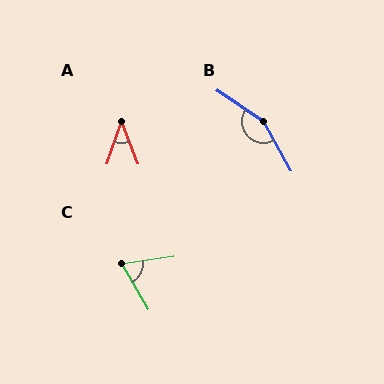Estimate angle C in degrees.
Approximately 68 degrees.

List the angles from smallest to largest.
A (40°), C (68°), B (153°).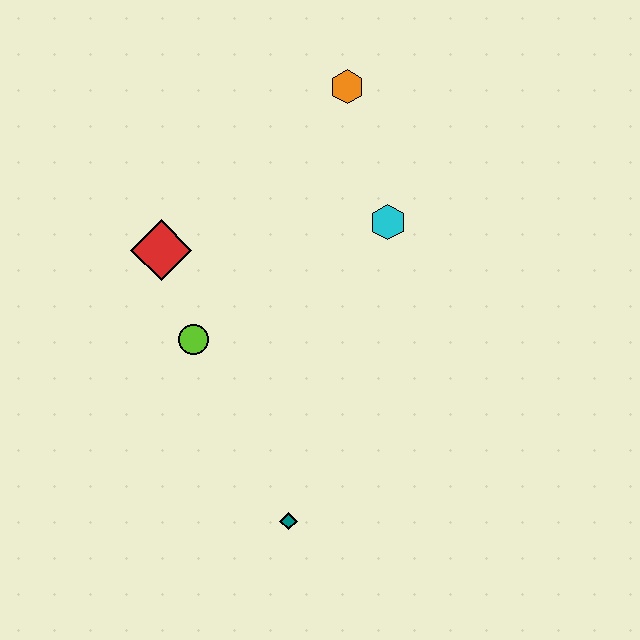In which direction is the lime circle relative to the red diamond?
The lime circle is below the red diamond.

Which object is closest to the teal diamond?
The lime circle is closest to the teal diamond.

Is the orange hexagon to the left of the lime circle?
No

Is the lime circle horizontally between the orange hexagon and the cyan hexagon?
No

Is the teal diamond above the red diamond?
No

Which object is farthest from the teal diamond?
The orange hexagon is farthest from the teal diamond.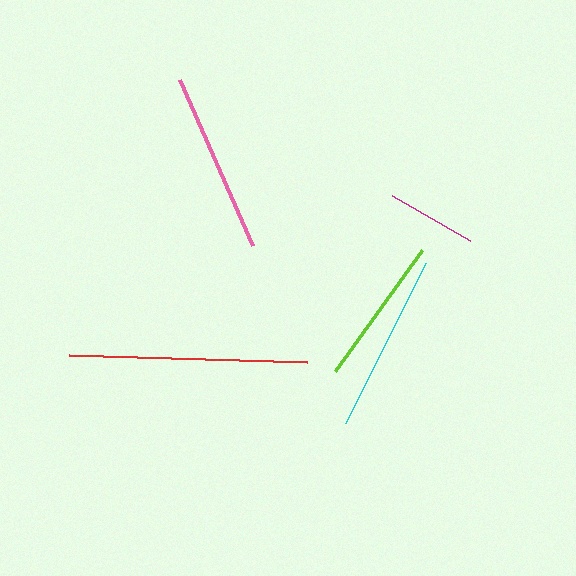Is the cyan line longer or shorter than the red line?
The red line is longer than the cyan line.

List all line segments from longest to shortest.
From longest to shortest: red, pink, cyan, lime, magenta.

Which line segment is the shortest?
The magenta line is the shortest at approximately 90 pixels.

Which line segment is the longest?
The red line is the longest at approximately 238 pixels.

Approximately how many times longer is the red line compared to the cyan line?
The red line is approximately 1.3 times the length of the cyan line.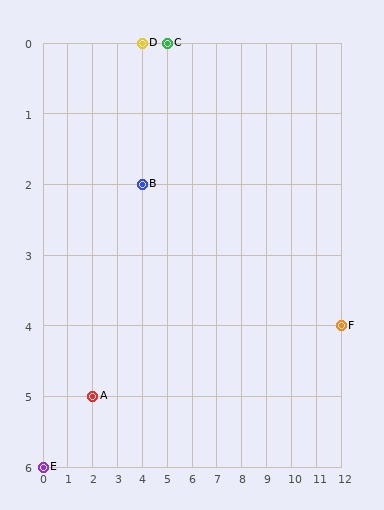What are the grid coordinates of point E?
Point E is at grid coordinates (0, 6).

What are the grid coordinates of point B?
Point B is at grid coordinates (4, 2).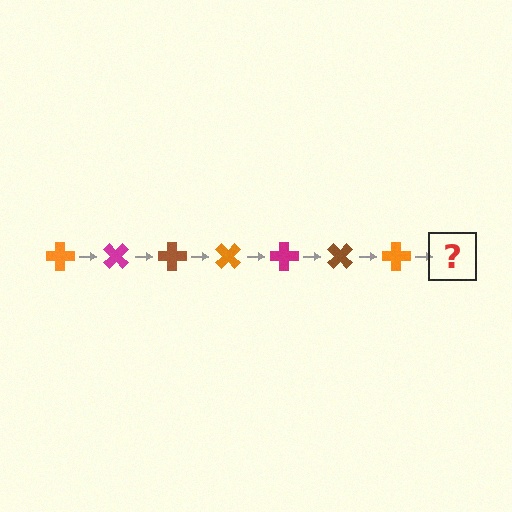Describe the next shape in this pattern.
It should be a magenta cross, rotated 315 degrees from the start.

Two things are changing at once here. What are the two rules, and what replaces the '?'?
The two rules are that it rotates 45 degrees each step and the color cycles through orange, magenta, and brown. The '?' should be a magenta cross, rotated 315 degrees from the start.